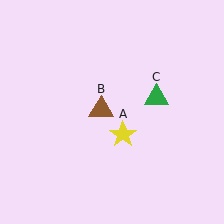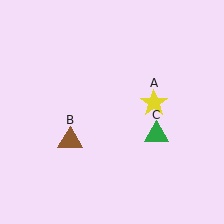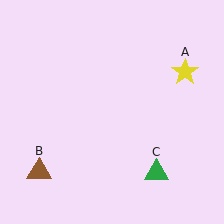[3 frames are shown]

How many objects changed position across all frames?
3 objects changed position: yellow star (object A), brown triangle (object B), green triangle (object C).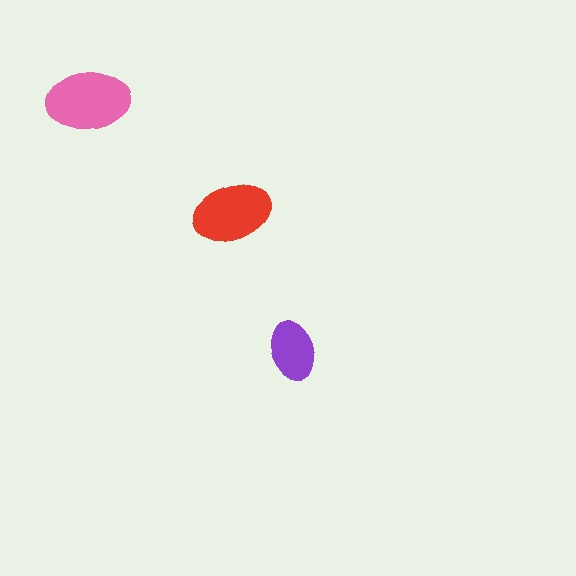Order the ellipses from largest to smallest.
the pink one, the red one, the purple one.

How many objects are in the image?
There are 3 objects in the image.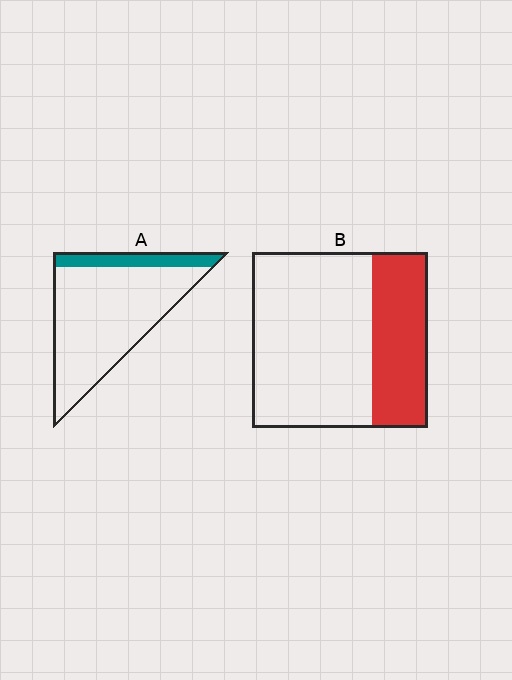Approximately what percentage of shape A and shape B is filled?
A is approximately 15% and B is approximately 30%.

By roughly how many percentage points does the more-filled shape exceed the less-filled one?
By roughly 15 percentage points (B over A).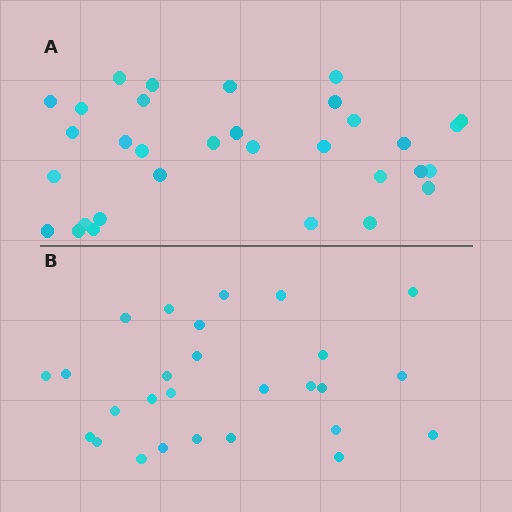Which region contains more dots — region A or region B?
Region A (the top region) has more dots.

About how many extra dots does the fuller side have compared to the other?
Region A has about 5 more dots than region B.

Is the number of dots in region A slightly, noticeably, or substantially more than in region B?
Region A has only slightly more — the two regions are fairly close. The ratio is roughly 1.2 to 1.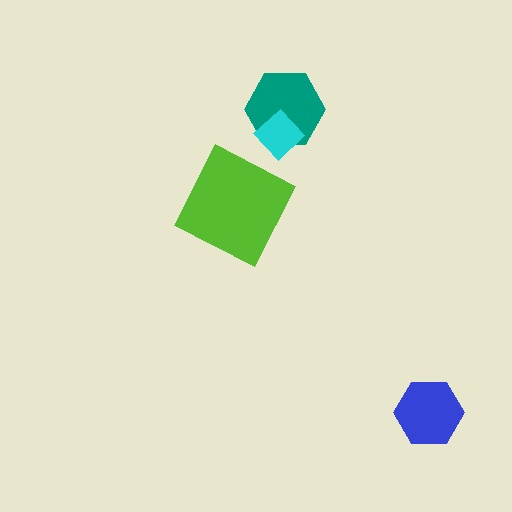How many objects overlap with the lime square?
0 objects overlap with the lime square.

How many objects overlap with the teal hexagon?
1 object overlaps with the teal hexagon.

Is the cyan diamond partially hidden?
No, no other shape covers it.